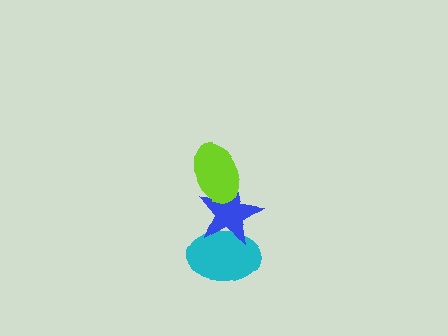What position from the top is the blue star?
The blue star is 2nd from the top.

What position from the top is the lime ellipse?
The lime ellipse is 1st from the top.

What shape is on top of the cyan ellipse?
The blue star is on top of the cyan ellipse.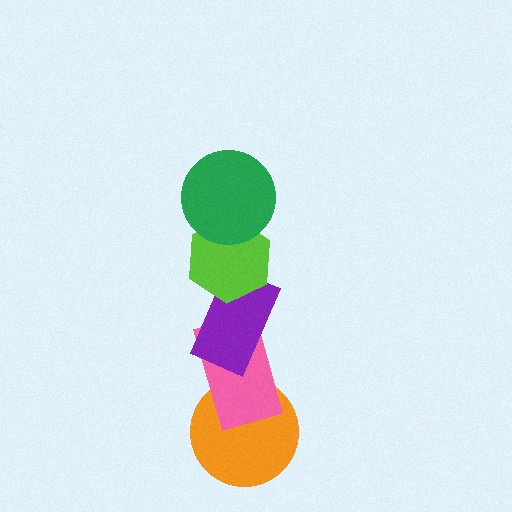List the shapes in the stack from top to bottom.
From top to bottom: the green circle, the lime hexagon, the purple rectangle, the pink rectangle, the orange circle.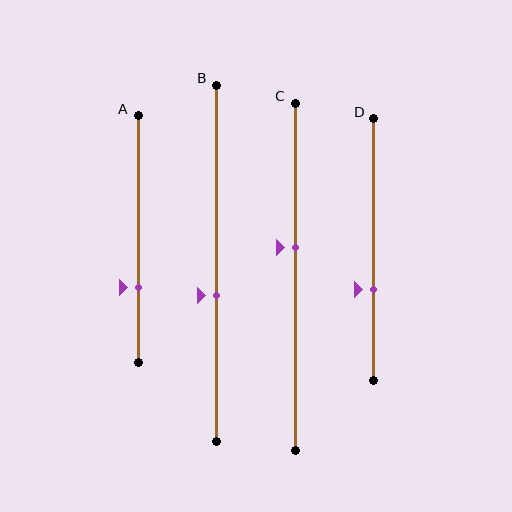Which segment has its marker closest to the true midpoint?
Segment C has its marker closest to the true midpoint.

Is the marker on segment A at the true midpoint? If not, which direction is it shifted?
No, the marker on segment A is shifted downward by about 20% of the segment length.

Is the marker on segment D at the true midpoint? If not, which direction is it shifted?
No, the marker on segment D is shifted downward by about 15% of the segment length.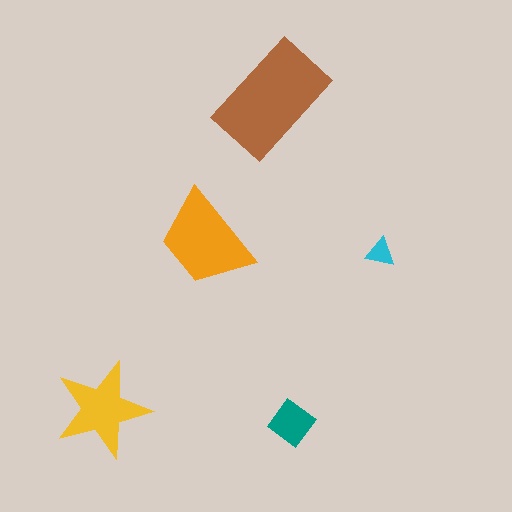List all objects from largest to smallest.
The brown rectangle, the orange trapezoid, the yellow star, the teal diamond, the cyan triangle.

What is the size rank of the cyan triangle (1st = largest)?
5th.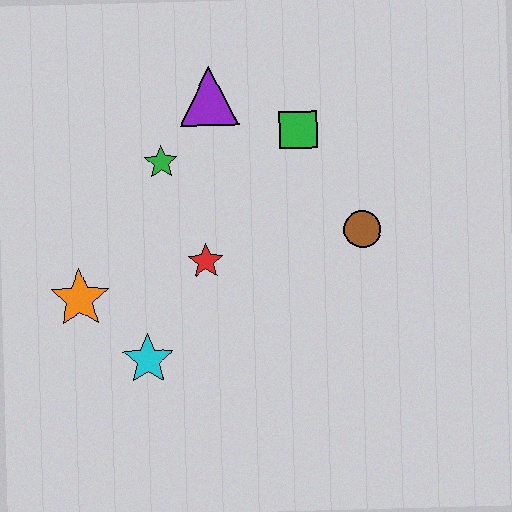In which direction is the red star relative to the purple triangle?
The red star is below the purple triangle.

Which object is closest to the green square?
The purple triangle is closest to the green square.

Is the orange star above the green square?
No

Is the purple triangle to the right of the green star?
Yes